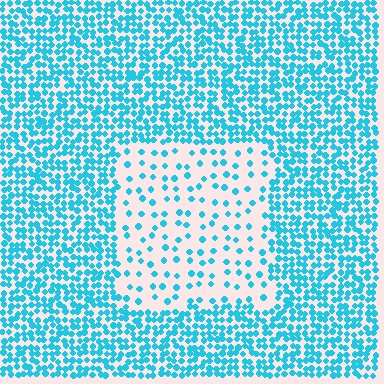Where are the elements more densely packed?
The elements are more densely packed outside the rectangle boundary.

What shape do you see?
I see a rectangle.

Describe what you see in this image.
The image contains small cyan elements arranged at two different densities. A rectangle-shaped region is visible where the elements are less densely packed than the surrounding area.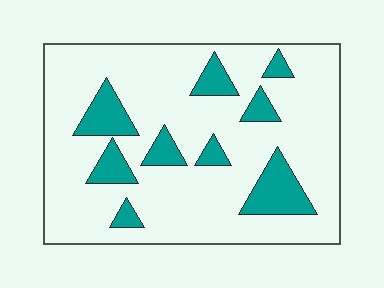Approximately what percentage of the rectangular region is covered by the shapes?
Approximately 20%.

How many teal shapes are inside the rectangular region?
9.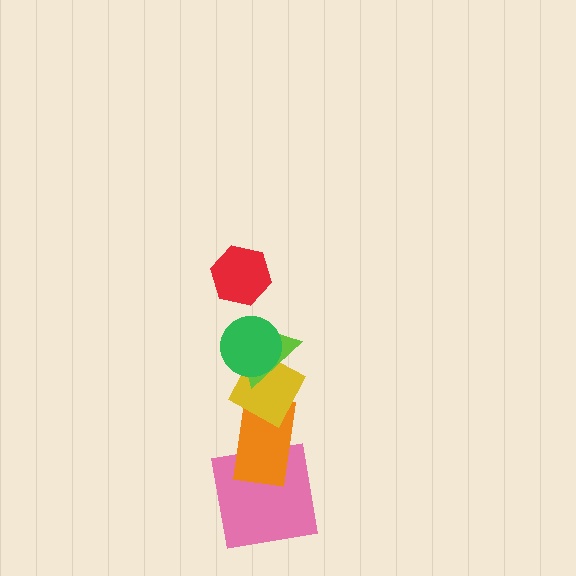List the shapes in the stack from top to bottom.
From top to bottom: the red hexagon, the green circle, the lime triangle, the yellow diamond, the orange rectangle, the pink square.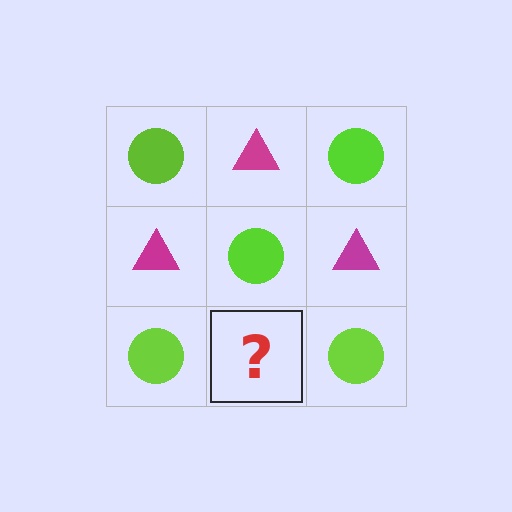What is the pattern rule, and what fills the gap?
The rule is that it alternates lime circle and magenta triangle in a checkerboard pattern. The gap should be filled with a magenta triangle.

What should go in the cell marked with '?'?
The missing cell should contain a magenta triangle.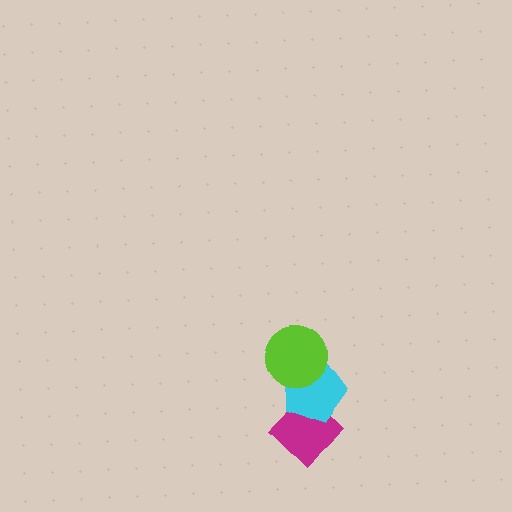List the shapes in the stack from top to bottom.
From top to bottom: the lime circle, the cyan pentagon, the magenta diamond.